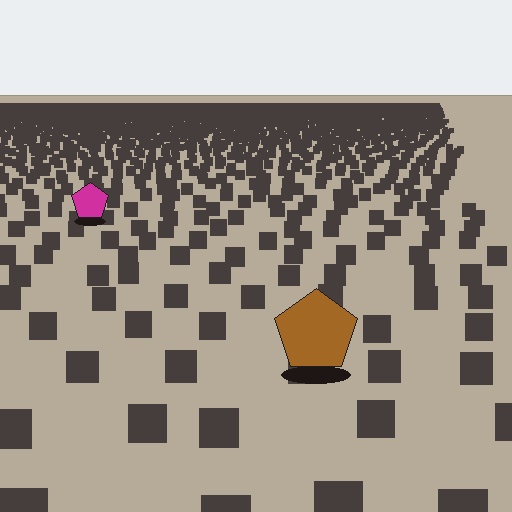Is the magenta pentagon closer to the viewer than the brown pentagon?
No. The brown pentagon is closer — you can tell from the texture gradient: the ground texture is coarser near it.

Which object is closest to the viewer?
The brown pentagon is closest. The texture marks near it are larger and more spread out.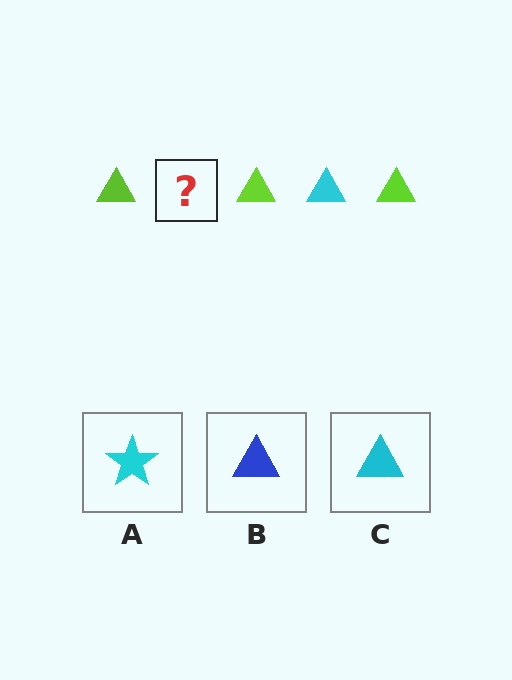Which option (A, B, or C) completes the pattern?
C.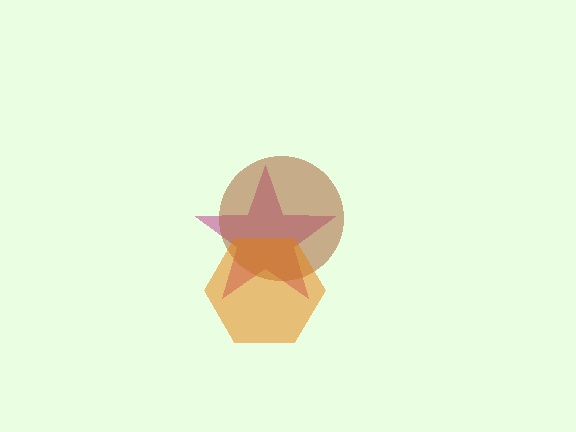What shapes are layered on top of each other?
The layered shapes are: a magenta star, a brown circle, an orange hexagon.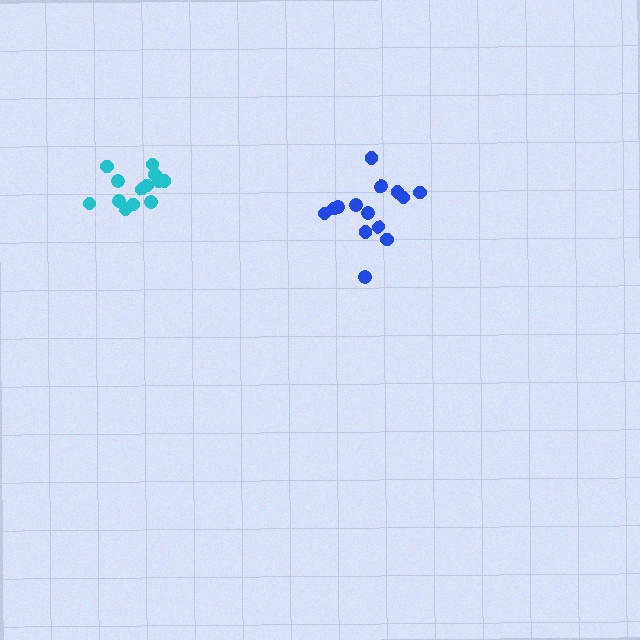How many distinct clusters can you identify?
There are 2 distinct clusters.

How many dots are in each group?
Group 1: 13 dots, Group 2: 14 dots (27 total).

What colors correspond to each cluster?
The clusters are colored: cyan, blue.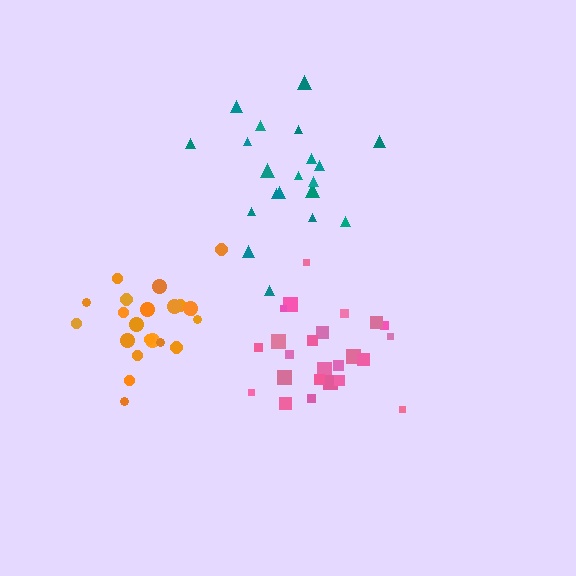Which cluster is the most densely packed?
Orange.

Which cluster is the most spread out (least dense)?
Teal.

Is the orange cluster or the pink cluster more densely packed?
Orange.